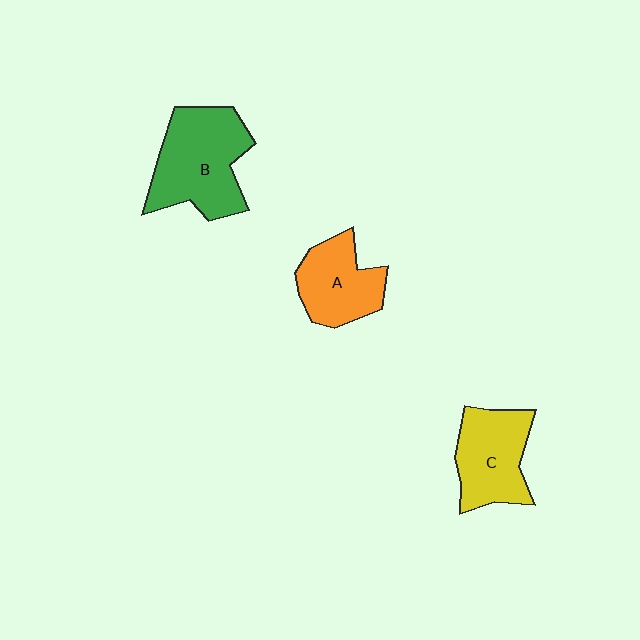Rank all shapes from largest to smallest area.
From largest to smallest: B (green), C (yellow), A (orange).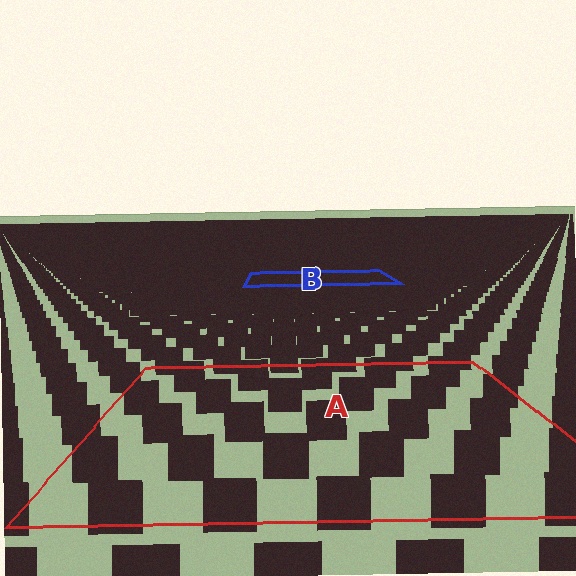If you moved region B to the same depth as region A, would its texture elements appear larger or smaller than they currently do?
They would appear larger. At a closer depth, the same texture elements are projected at a bigger on-screen size.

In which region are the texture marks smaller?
The texture marks are smaller in region B, because it is farther away.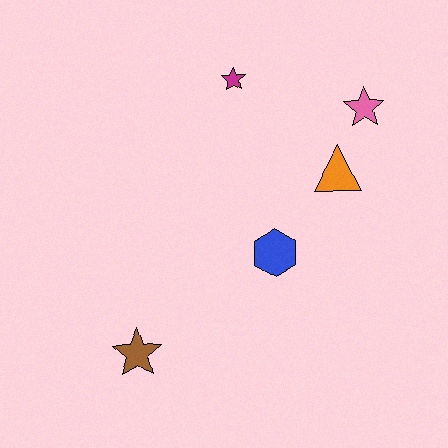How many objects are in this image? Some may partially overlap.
There are 5 objects.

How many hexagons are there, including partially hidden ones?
There is 1 hexagon.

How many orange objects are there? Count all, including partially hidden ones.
There is 1 orange object.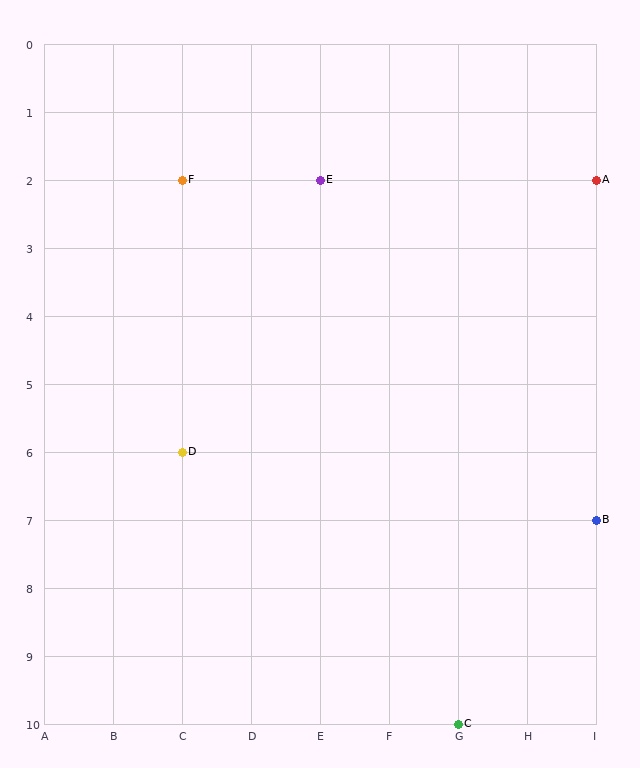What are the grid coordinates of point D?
Point D is at grid coordinates (C, 6).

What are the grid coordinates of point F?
Point F is at grid coordinates (C, 2).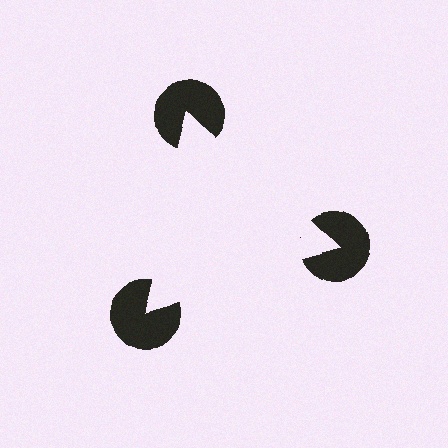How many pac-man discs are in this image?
There are 3 — one at each vertex of the illusory triangle.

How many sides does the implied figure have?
3 sides.